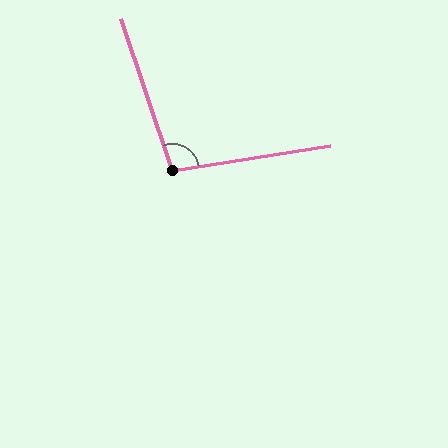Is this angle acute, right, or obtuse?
It is obtuse.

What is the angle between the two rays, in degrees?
Approximately 100 degrees.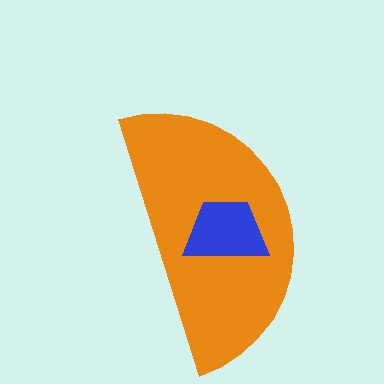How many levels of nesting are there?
2.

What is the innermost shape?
The blue trapezoid.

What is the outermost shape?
The orange semicircle.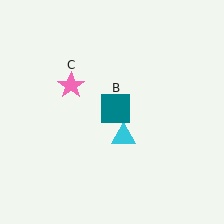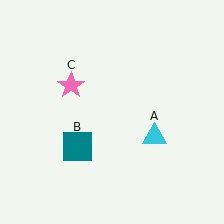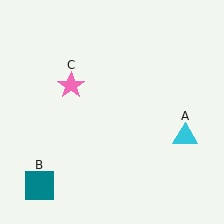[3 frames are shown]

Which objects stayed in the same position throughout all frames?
Pink star (object C) remained stationary.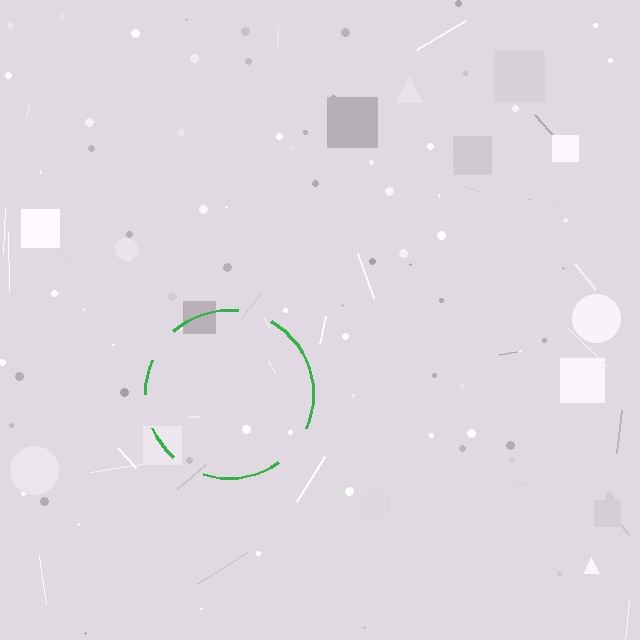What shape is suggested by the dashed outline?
The dashed outline suggests a circle.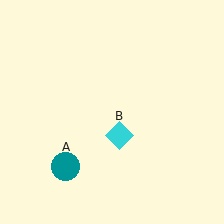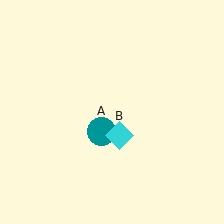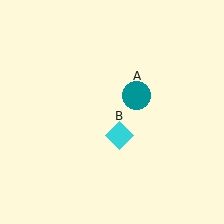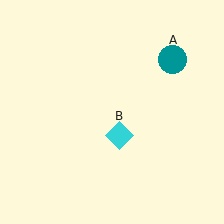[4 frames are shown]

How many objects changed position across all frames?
1 object changed position: teal circle (object A).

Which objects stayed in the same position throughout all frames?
Cyan diamond (object B) remained stationary.